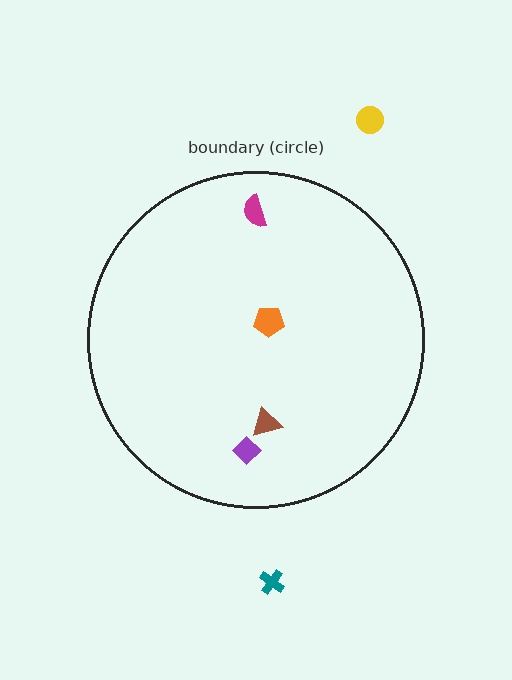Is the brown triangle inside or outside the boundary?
Inside.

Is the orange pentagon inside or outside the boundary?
Inside.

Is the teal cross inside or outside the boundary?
Outside.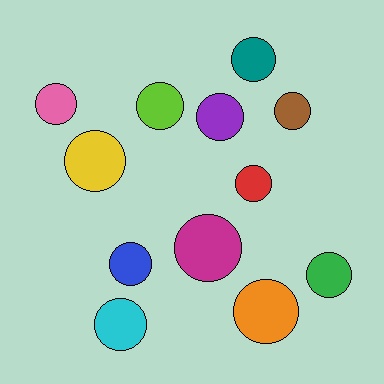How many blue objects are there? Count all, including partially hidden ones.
There is 1 blue object.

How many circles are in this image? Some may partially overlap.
There are 12 circles.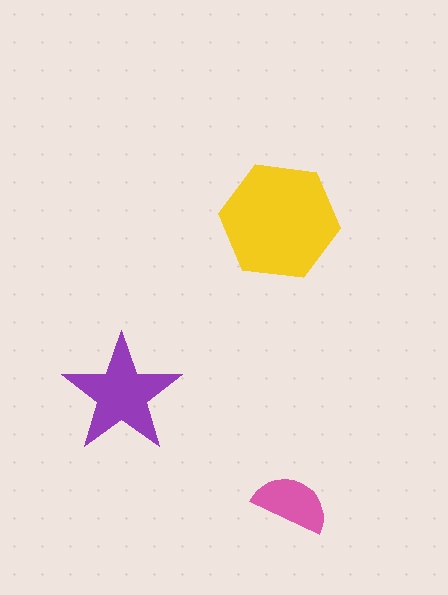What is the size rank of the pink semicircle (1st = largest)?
3rd.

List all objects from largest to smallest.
The yellow hexagon, the purple star, the pink semicircle.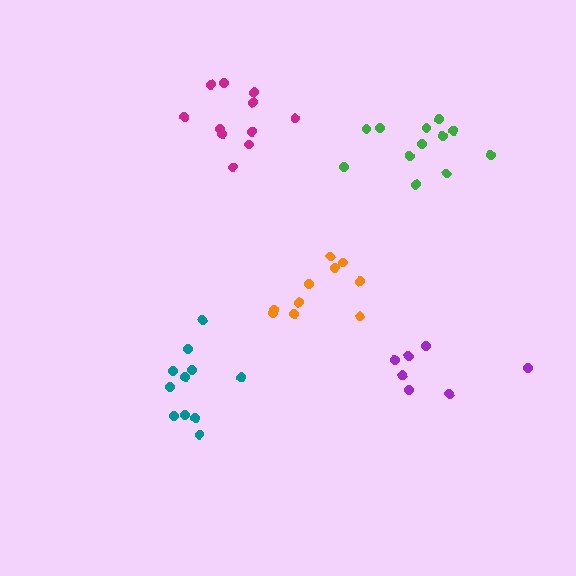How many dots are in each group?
Group 1: 11 dots, Group 2: 7 dots, Group 3: 11 dots, Group 4: 12 dots, Group 5: 10 dots (51 total).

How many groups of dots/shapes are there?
There are 5 groups.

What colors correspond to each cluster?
The clusters are colored: magenta, purple, teal, green, orange.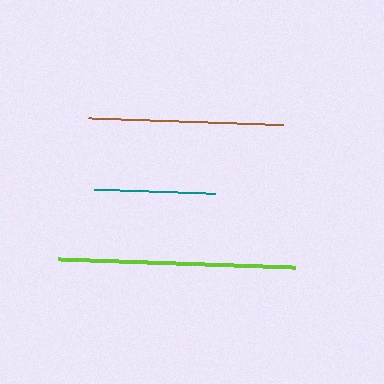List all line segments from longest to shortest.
From longest to shortest: lime, brown, teal.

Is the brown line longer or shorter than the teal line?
The brown line is longer than the teal line.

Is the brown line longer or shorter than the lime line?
The lime line is longer than the brown line.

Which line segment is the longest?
The lime line is the longest at approximately 238 pixels.